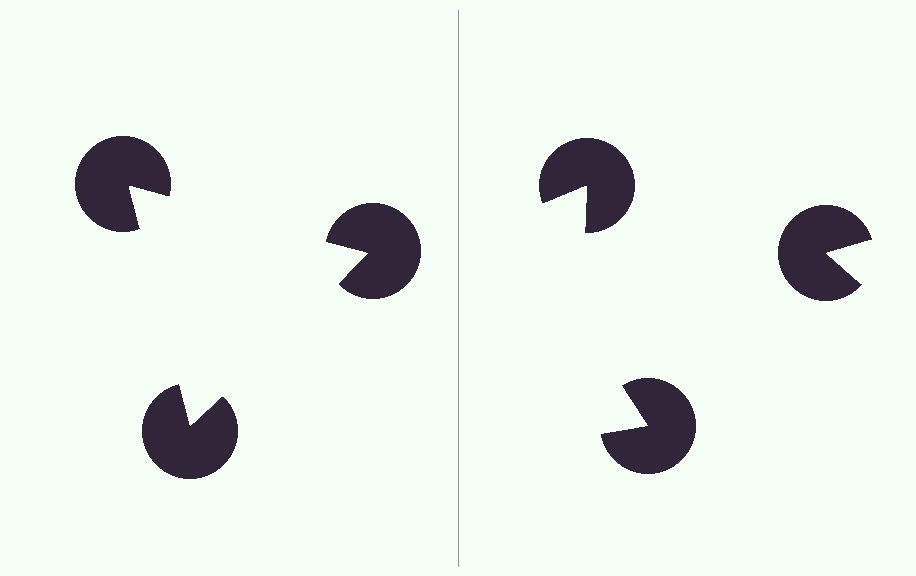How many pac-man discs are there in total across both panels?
6 — 3 on each side.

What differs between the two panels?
The pac-man discs are positioned identically on both sides; only the wedge orientations differ. On the left they align to a triangle; on the right they are misaligned.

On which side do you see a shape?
An illusory triangle appears on the left side. On the right side the wedge cuts are rotated, so no coherent shape forms.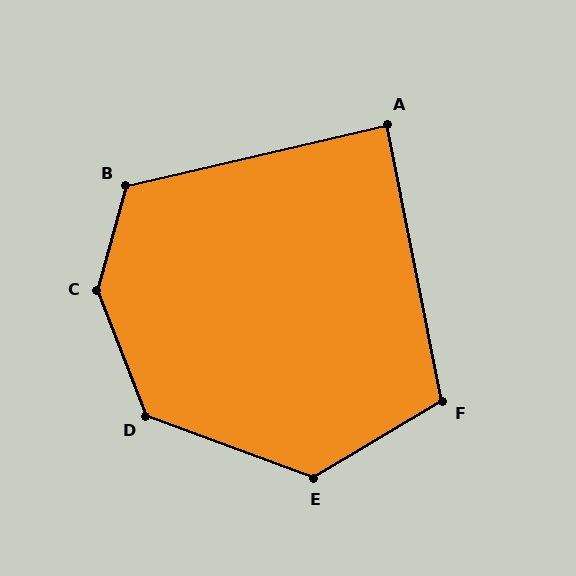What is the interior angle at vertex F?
Approximately 109 degrees (obtuse).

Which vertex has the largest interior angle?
C, at approximately 143 degrees.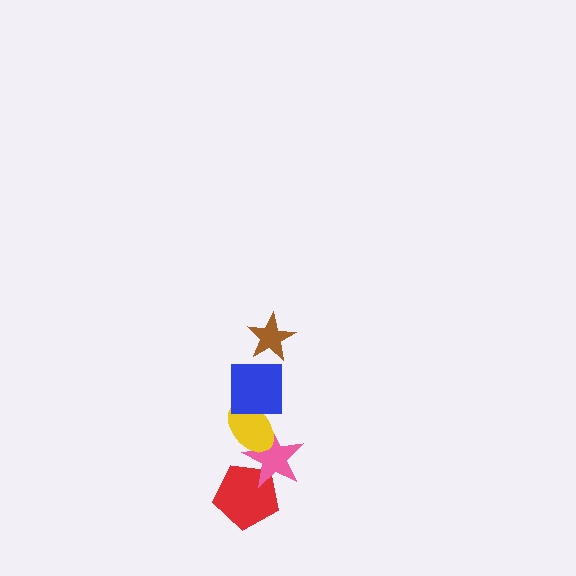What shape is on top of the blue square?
The brown star is on top of the blue square.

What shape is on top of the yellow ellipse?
The blue square is on top of the yellow ellipse.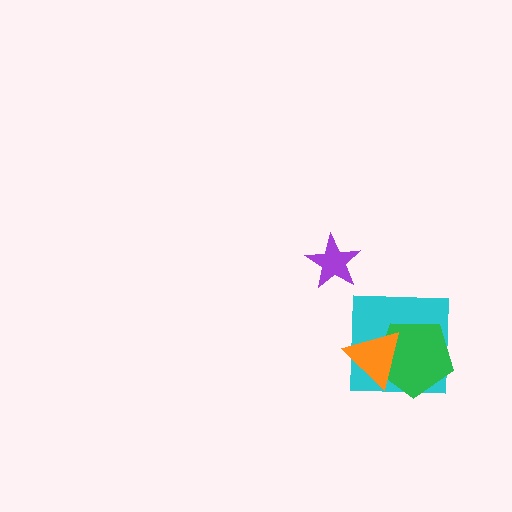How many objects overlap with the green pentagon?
2 objects overlap with the green pentagon.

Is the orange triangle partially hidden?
No, no other shape covers it.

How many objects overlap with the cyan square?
2 objects overlap with the cyan square.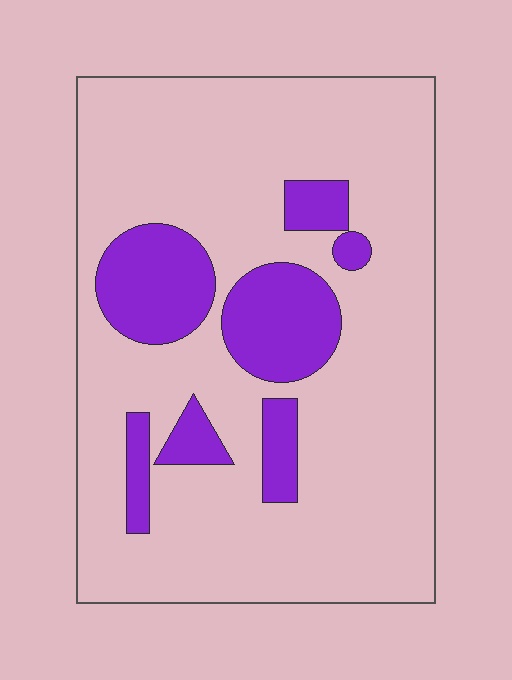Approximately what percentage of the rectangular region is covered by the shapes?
Approximately 20%.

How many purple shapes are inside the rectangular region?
7.